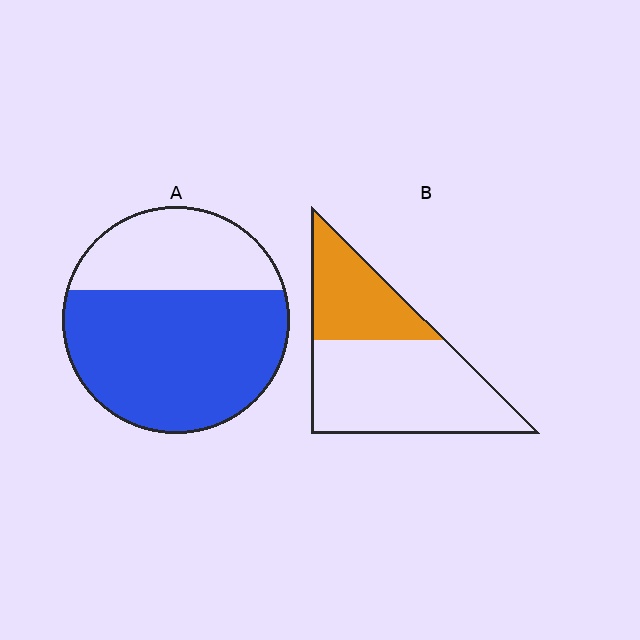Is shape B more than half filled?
No.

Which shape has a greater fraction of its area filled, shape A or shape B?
Shape A.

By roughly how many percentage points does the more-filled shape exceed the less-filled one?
By roughly 30 percentage points (A over B).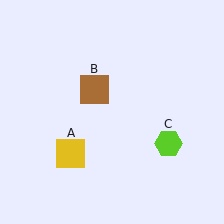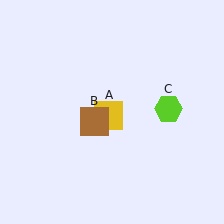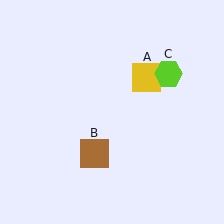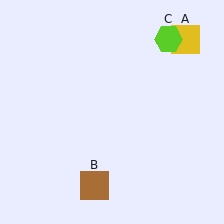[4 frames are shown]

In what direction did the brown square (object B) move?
The brown square (object B) moved down.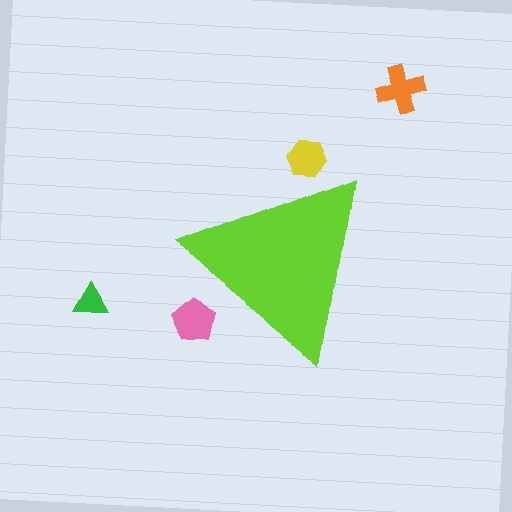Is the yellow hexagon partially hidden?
Yes, the yellow hexagon is partially hidden behind the lime triangle.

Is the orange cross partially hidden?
No, the orange cross is fully visible.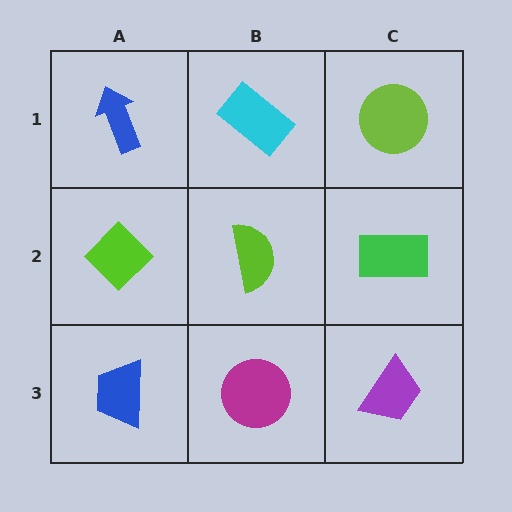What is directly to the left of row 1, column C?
A cyan rectangle.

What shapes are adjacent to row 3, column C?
A green rectangle (row 2, column C), a magenta circle (row 3, column B).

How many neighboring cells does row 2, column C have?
3.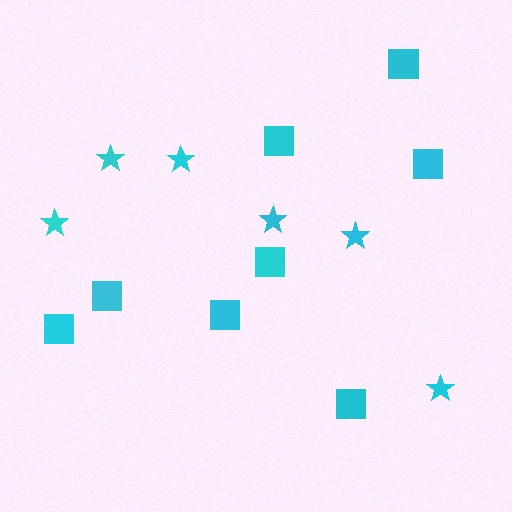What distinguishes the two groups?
There are 2 groups: one group of squares (8) and one group of stars (6).